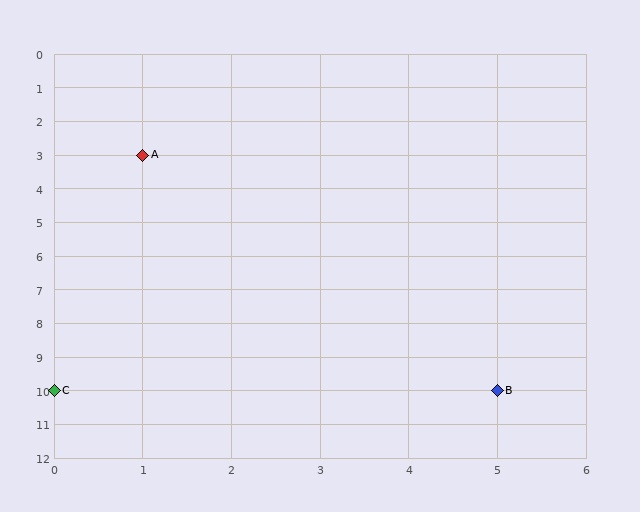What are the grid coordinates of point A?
Point A is at grid coordinates (1, 3).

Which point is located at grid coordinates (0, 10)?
Point C is at (0, 10).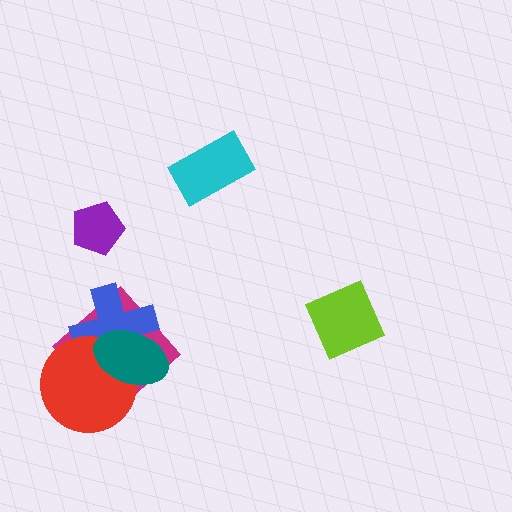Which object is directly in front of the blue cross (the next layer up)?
The red circle is directly in front of the blue cross.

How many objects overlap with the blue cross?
3 objects overlap with the blue cross.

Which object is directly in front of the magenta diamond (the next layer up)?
The blue cross is directly in front of the magenta diamond.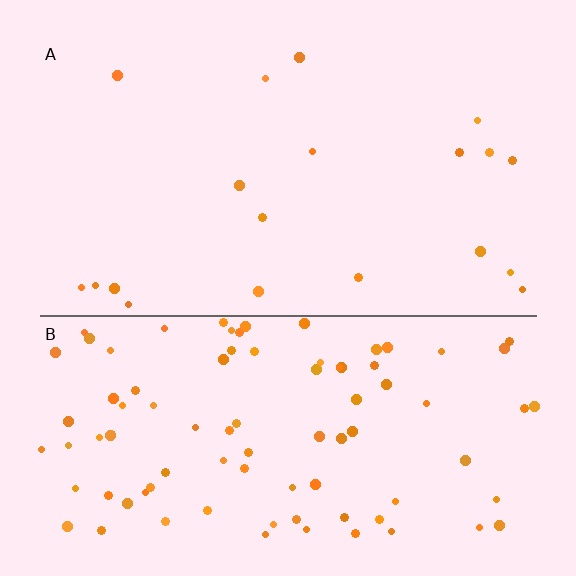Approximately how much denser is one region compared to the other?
Approximately 4.7× — region B over region A.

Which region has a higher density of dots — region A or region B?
B (the bottom).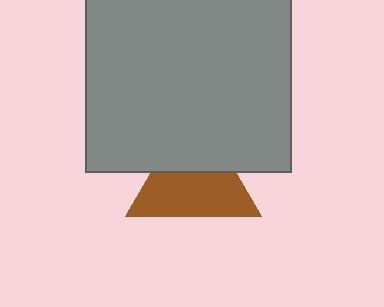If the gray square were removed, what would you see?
You would see the complete brown triangle.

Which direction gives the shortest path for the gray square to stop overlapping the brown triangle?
Moving up gives the shortest separation.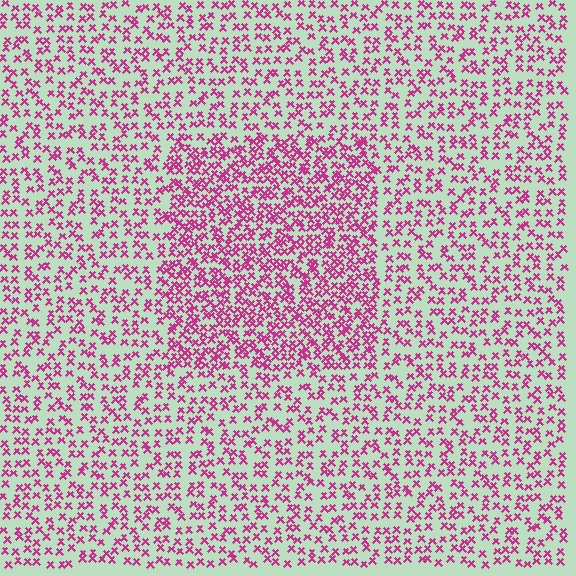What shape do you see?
I see a rectangle.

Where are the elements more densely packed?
The elements are more densely packed inside the rectangle boundary.